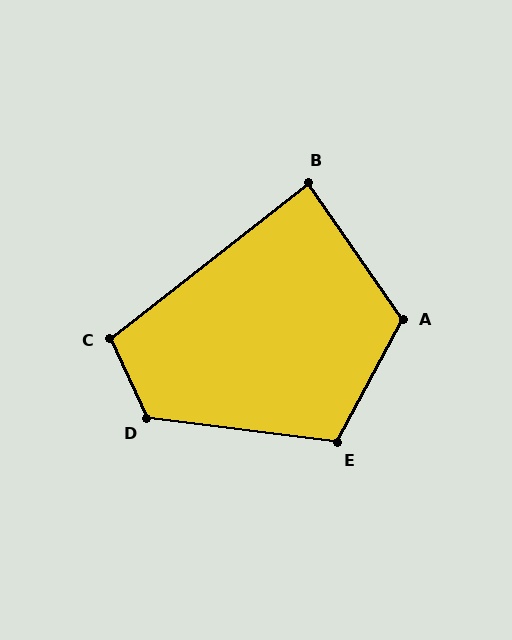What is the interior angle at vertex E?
Approximately 111 degrees (obtuse).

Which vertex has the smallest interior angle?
B, at approximately 86 degrees.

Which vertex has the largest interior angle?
D, at approximately 122 degrees.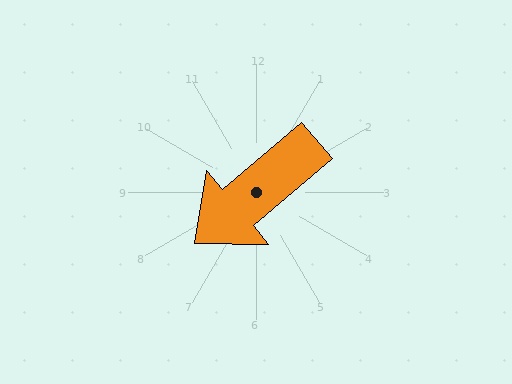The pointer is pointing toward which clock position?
Roughly 8 o'clock.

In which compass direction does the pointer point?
Southwest.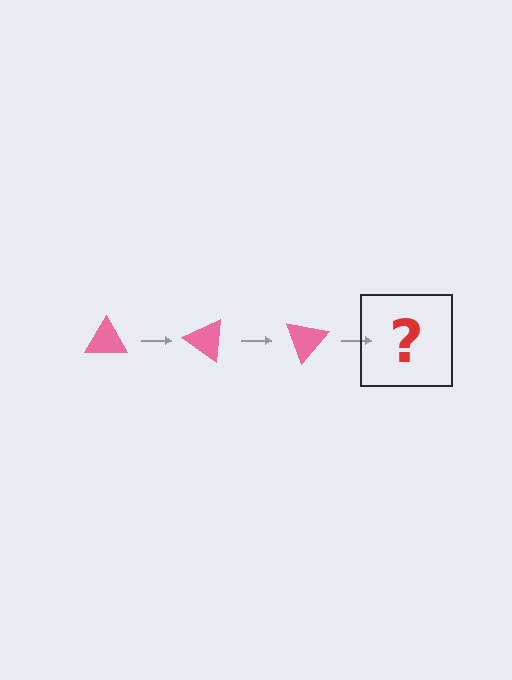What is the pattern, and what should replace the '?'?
The pattern is that the triangle rotates 35 degrees each step. The '?' should be a pink triangle rotated 105 degrees.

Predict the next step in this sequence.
The next step is a pink triangle rotated 105 degrees.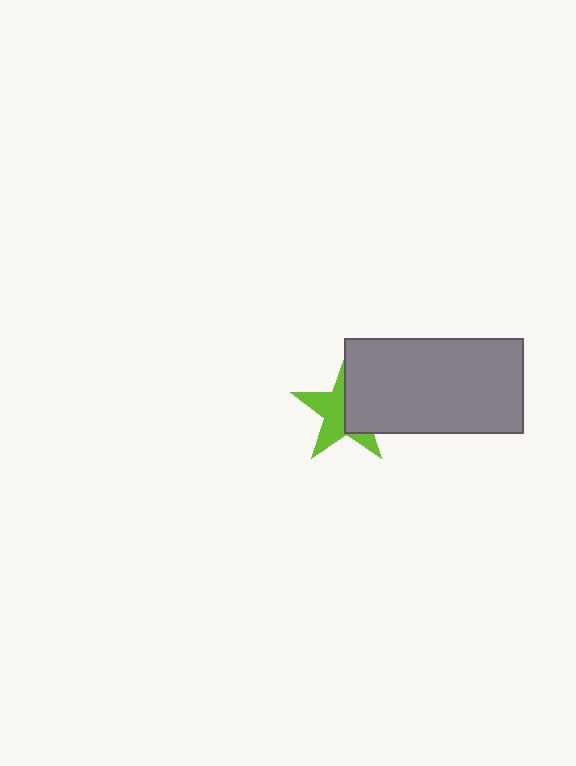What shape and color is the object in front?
The object in front is a gray rectangle.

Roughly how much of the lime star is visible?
About half of it is visible (roughly 53%).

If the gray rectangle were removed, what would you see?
You would see the complete lime star.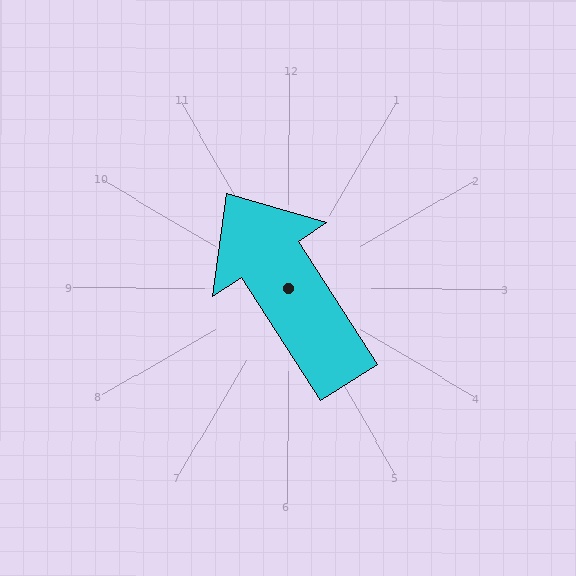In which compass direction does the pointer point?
Northwest.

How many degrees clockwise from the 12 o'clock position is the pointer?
Approximately 327 degrees.